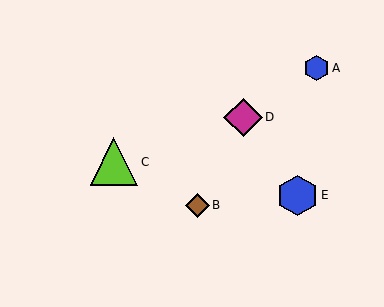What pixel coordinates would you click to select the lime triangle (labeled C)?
Click at (114, 162) to select the lime triangle C.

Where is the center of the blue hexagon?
The center of the blue hexagon is at (317, 68).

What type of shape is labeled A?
Shape A is a blue hexagon.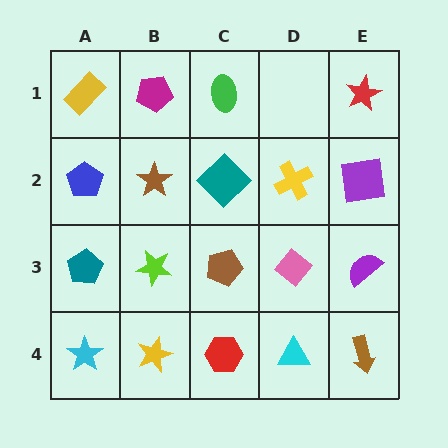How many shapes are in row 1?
4 shapes.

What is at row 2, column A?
A blue pentagon.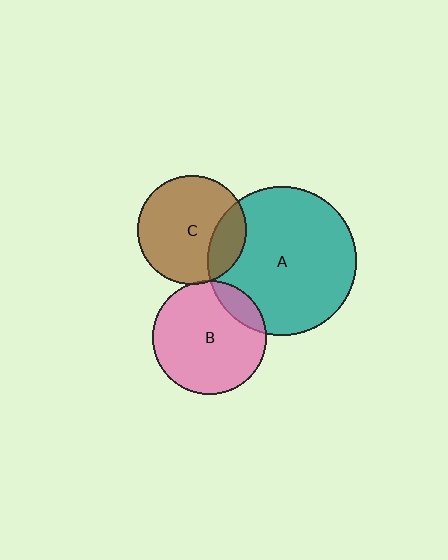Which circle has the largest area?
Circle A (teal).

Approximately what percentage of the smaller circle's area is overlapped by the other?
Approximately 20%.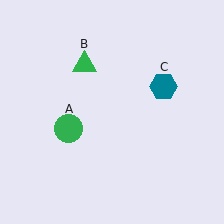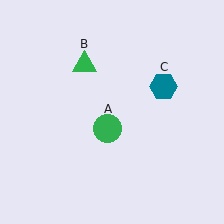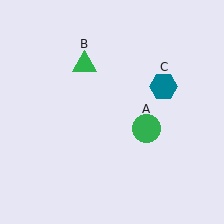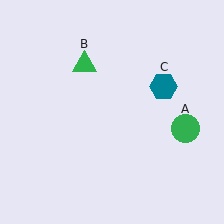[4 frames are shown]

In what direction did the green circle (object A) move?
The green circle (object A) moved right.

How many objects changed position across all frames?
1 object changed position: green circle (object A).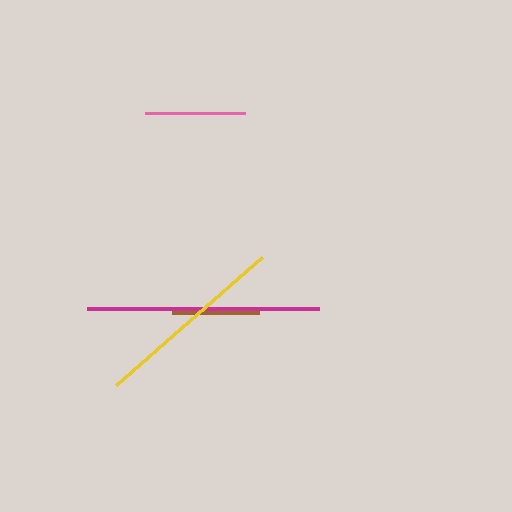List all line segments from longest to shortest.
From longest to shortest: magenta, yellow, pink, brown.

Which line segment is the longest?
The magenta line is the longest at approximately 232 pixels.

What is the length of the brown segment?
The brown segment is approximately 87 pixels long.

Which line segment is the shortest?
The brown line is the shortest at approximately 87 pixels.